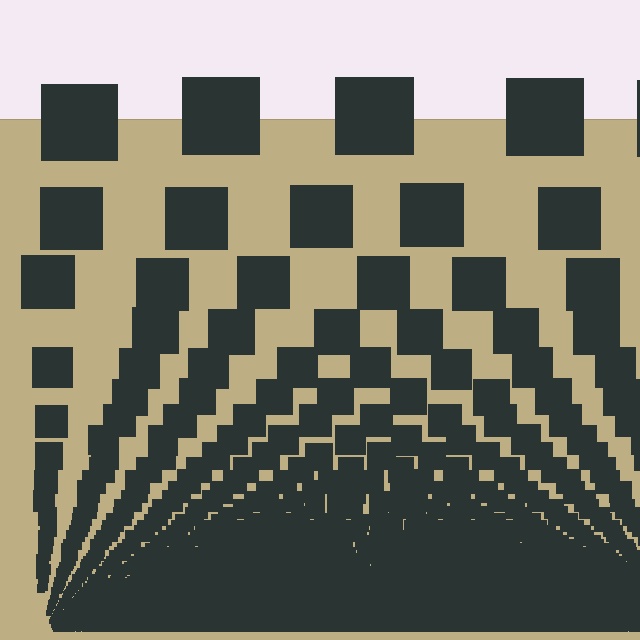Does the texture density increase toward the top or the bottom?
Density increases toward the bottom.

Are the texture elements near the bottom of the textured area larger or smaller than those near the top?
Smaller. The gradient is inverted — elements near the bottom are smaller and denser.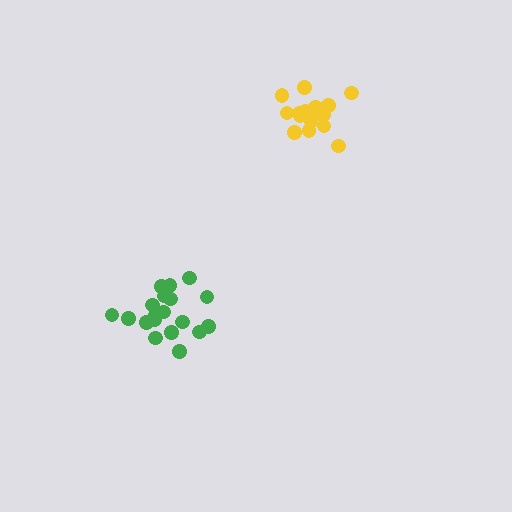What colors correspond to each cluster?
The clusters are colored: green, yellow.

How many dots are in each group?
Group 1: 19 dots, Group 2: 19 dots (38 total).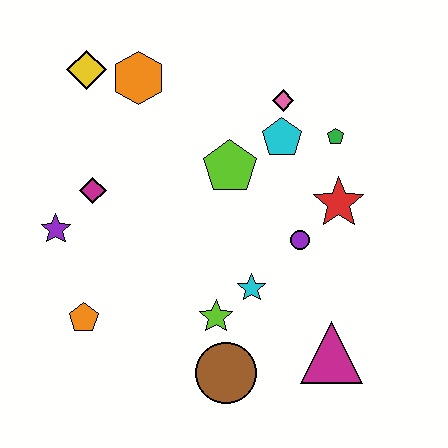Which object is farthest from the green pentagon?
The orange pentagon is farthest from the green pentagon.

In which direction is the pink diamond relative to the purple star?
The pink diamond is to the right of the purple star.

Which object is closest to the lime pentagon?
The cyan pentagon is closest to the lime pentagon.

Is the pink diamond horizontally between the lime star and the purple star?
No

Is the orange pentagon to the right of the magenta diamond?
No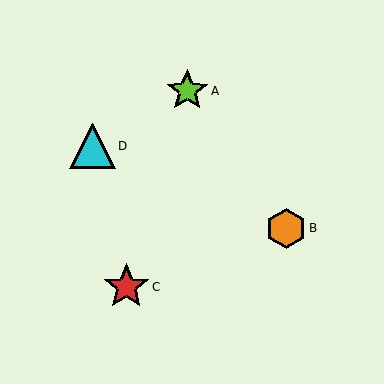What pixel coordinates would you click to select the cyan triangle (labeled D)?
Click at (92, 146) to select the cyan triangle D.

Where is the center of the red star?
The center of the red star is at (126, 287).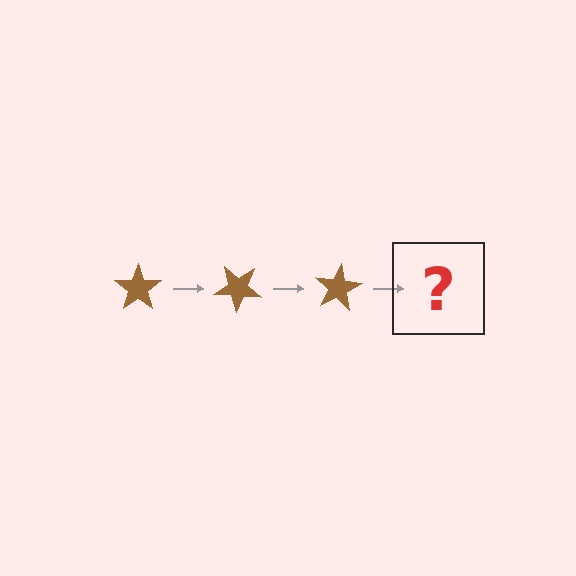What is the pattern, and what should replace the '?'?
The pattern is that the star rotates 40 degrees each step. The '?' should be a brown star rotated 120 degrees.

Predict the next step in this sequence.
The next step is a brown star rotated 120 degrees.